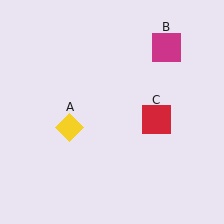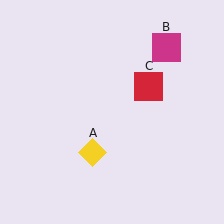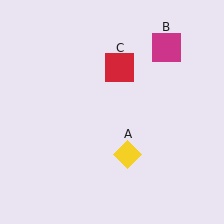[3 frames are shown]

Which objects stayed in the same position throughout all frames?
Magenta square (object B) remained stationary.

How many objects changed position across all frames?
2 objects changed position: yellow diamond (object A), red square (object C).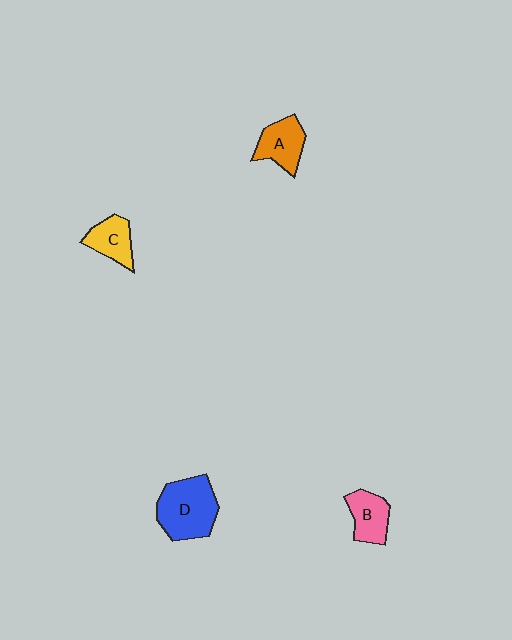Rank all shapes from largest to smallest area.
From largest to smallest: D (blue), A (orange), B (pink), C (yellow).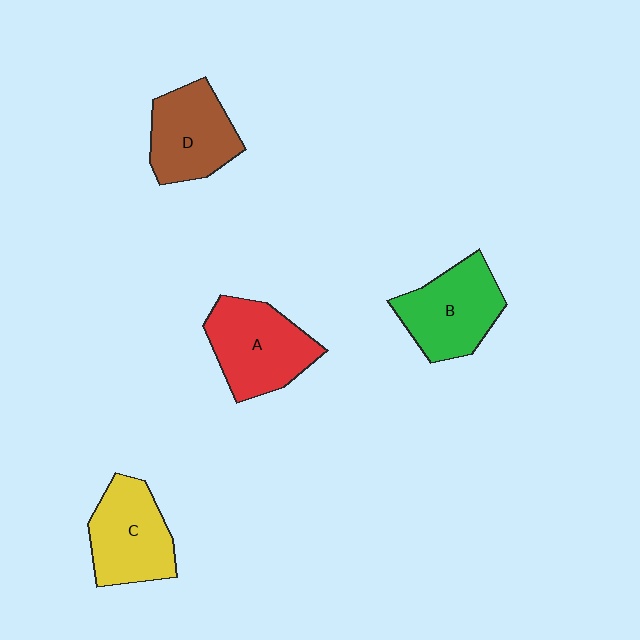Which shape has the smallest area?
Shape D (brown).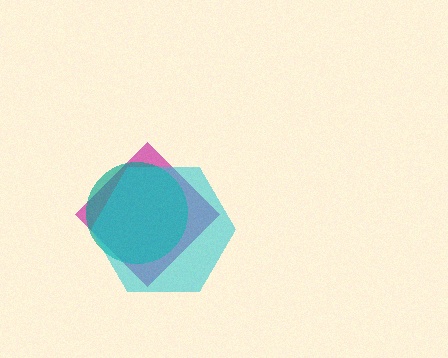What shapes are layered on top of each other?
The layered shapes are: a magenta diamond, a teal circle, a cyan hexagon.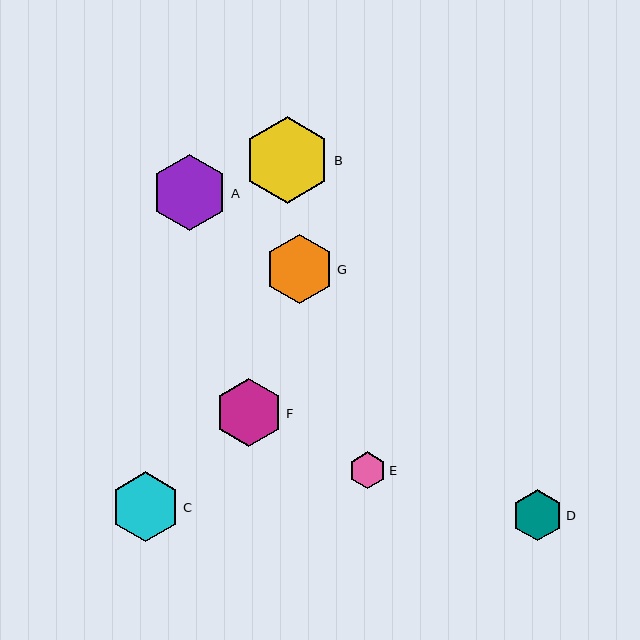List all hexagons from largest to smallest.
From largest to smallest: B, A, C, G, F, D, E.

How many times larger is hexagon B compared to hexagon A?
Hexagon B is approximately 1.1 times the size of hexagon A.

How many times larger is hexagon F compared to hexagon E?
Hexagon F is approximately 1.9 times the size of hexagon E.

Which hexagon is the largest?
Hexagon B is the largest with a size of approximately 87 pixels.